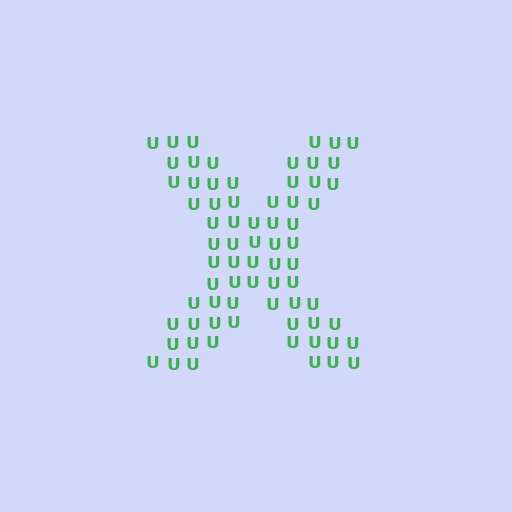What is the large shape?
The large shape is the letter X.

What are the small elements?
The small elements are letter U's.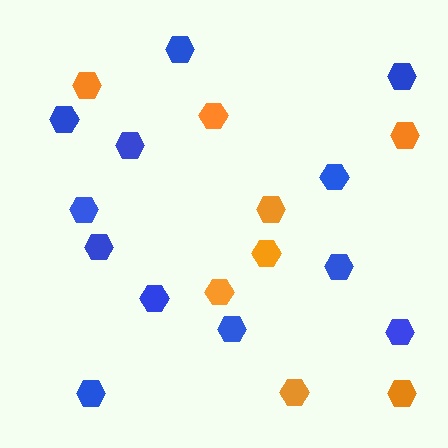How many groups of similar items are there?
There are 2 groups: one group of orange hexagons (8) and one group of blue hexagons (12).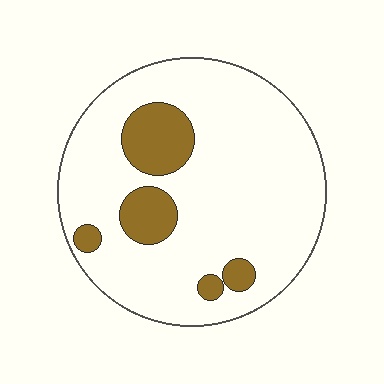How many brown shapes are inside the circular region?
5.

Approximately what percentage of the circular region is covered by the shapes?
Approximately 15%.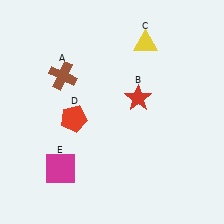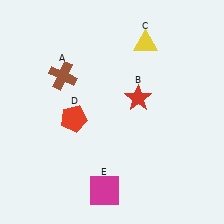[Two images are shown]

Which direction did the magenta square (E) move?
The magenta square (E) moved right.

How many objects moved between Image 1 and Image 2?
1 object moved between the two images.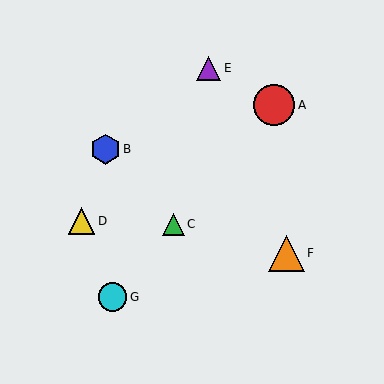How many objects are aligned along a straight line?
3 objects (A, C, G) are aligned along a straight line.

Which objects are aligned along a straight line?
Objects A, C, G are aligned along a straight line.